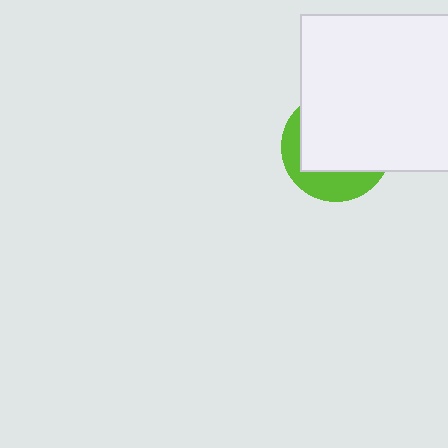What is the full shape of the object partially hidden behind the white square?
The partially hidden object is a lime circle.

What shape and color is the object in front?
The object in front is a white square.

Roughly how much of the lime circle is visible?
A small part of it is visible (roughly 32%).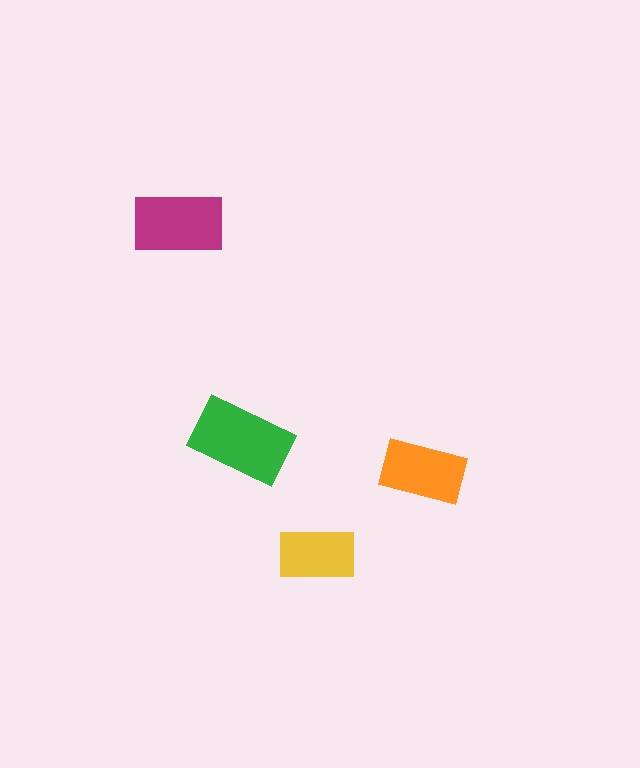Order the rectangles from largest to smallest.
the green one, the magenta one, the orange one, the yellow one.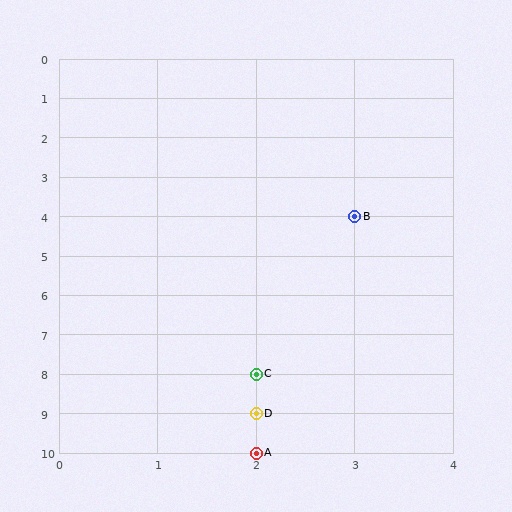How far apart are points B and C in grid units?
Points B and C are 1 column and 4 rows apart (about 4.1 grid units diagonally).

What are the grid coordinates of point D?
Point D is at grid coordinates (2, 9).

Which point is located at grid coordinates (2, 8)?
Point C is at (2, 8).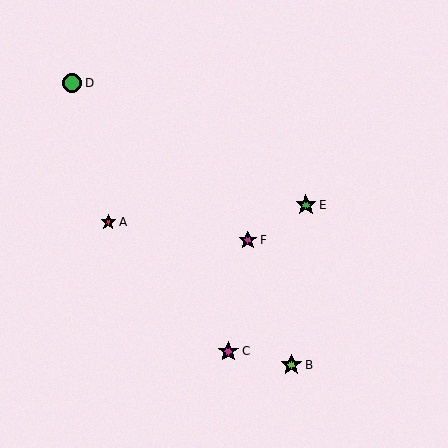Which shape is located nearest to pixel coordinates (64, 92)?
The green circle (labeled D) at (72, 83) is nearest to that location.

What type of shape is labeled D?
Shape D is a green circle.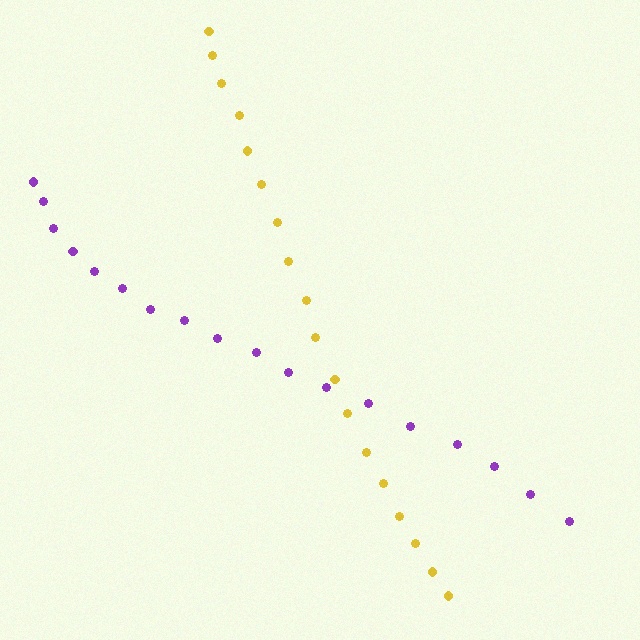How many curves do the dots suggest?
There are 2 distinct paths.